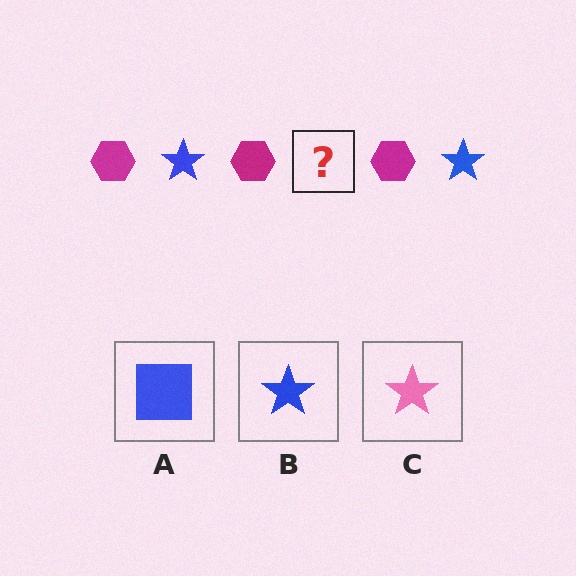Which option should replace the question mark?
Option B.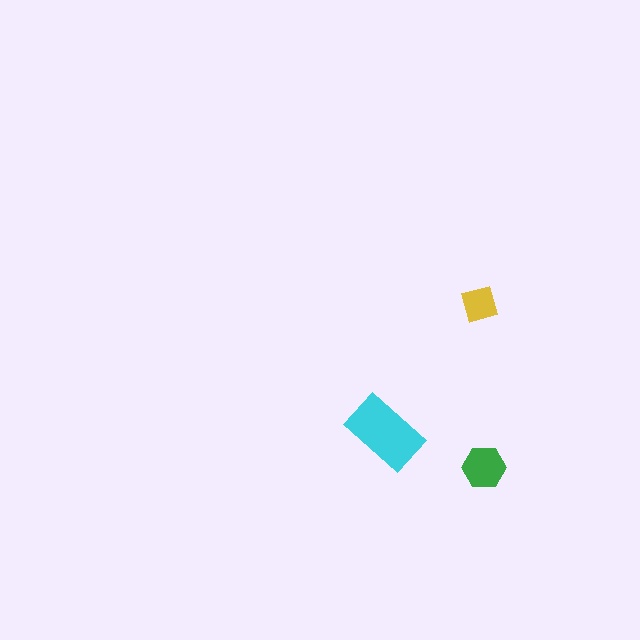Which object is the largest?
The cyan rectangle.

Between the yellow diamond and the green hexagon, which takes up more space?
The green hexagon.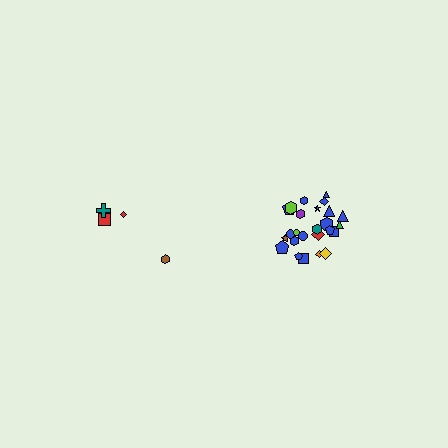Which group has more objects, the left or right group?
The right group.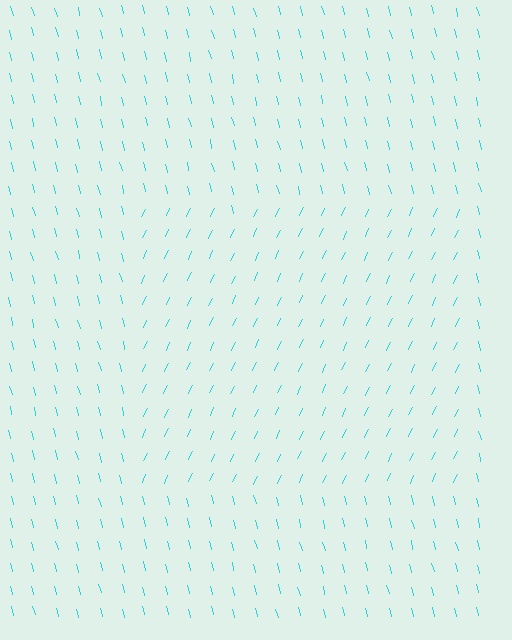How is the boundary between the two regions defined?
The boundary is defined purely by a change in line orientation (approximately 39 degrees difference). All lines are the same color and thickness.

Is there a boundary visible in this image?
Yes, there is a texture boundary formed by a change in line orientation.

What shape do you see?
I see a rectangle.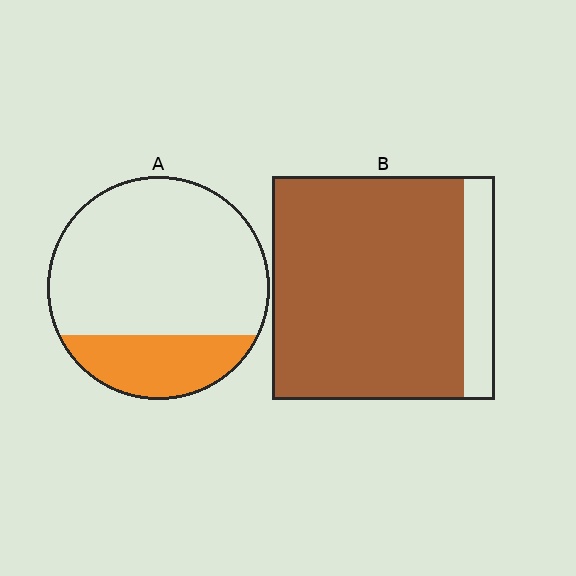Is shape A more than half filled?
No.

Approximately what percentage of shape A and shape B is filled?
A is approximately 25% and B is approximately 85%.